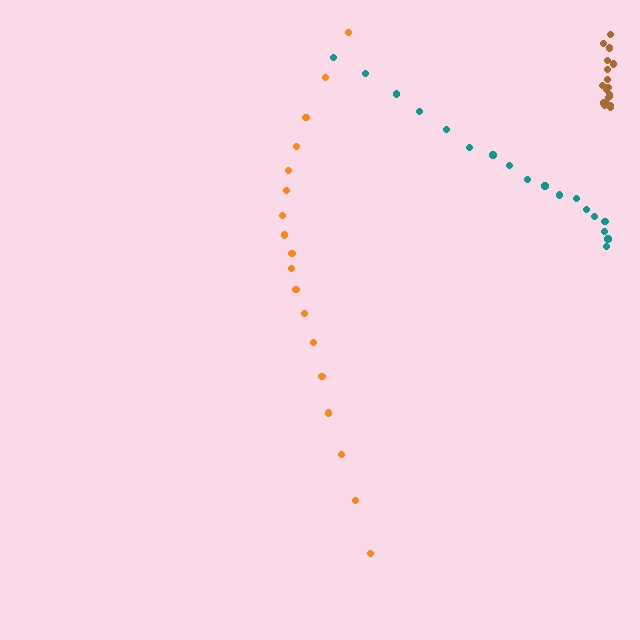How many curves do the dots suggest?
There are 3 distinct paths.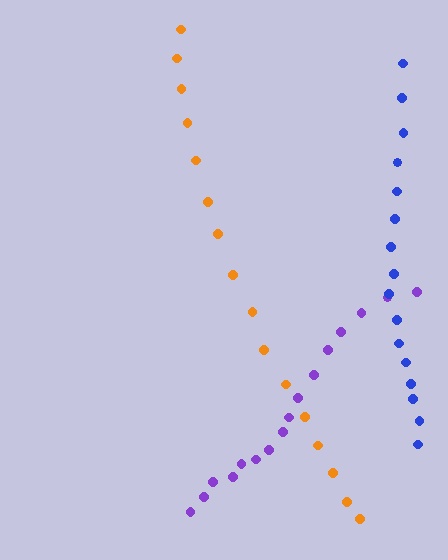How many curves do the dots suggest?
There are 3 distinct paths.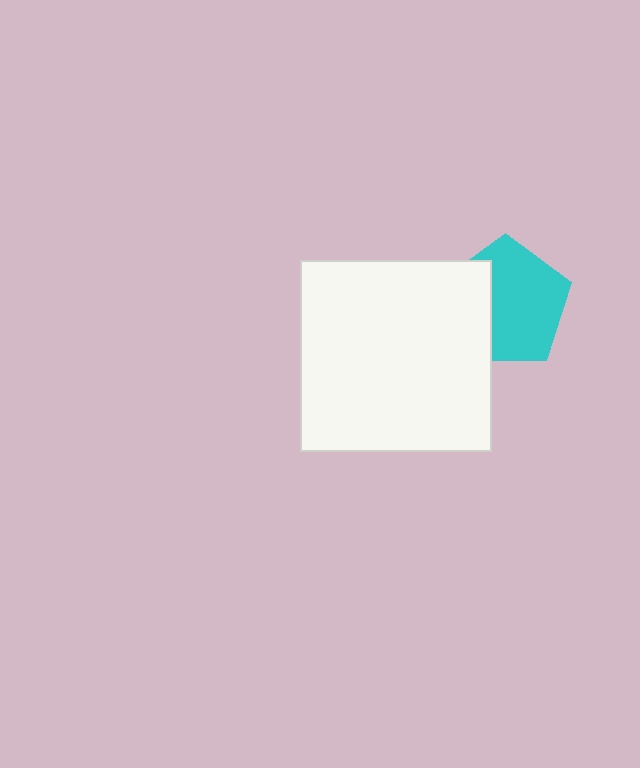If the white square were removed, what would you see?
You would see the complete cyan pentagon.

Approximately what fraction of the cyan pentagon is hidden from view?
Roughly 34% of the cyan pentagon is hidden behind the white square.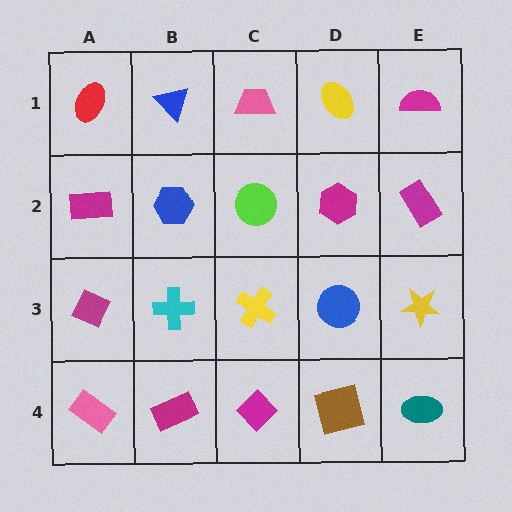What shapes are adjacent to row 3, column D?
A magenta hexagon (row 2, column D), a brown square (row 4, column D), a yellow cross (row 3, column C), a yellow star (row 3, column E).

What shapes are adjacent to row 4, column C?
A yellow cross (row 3, column C), a magenta rectangle (row 4, column B), a brown square (row 4, column D).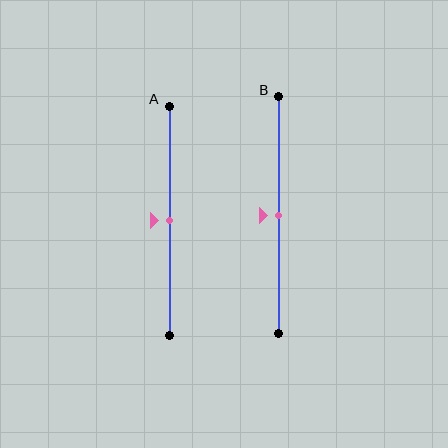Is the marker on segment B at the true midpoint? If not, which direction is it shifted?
Yes, the marker on segment B is at the true midpoint.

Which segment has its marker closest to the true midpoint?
Segment A has its marker closest to the true midpoint.